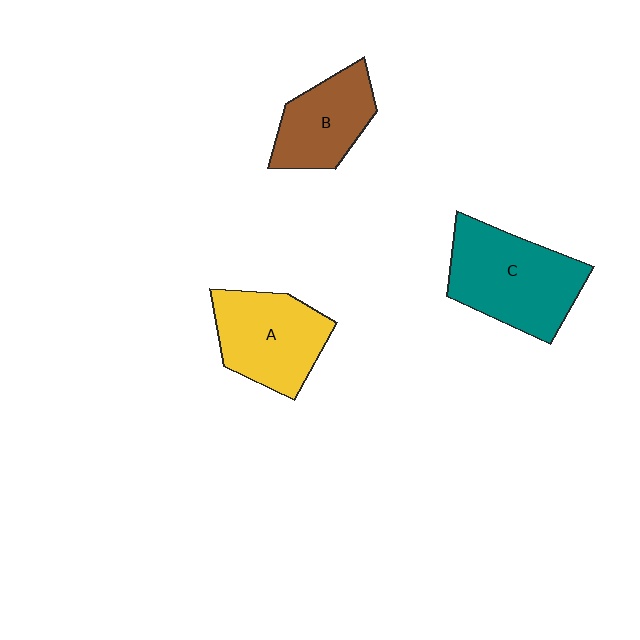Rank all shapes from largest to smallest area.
From largest to smallest: C (teal), A (yellow), B (brown).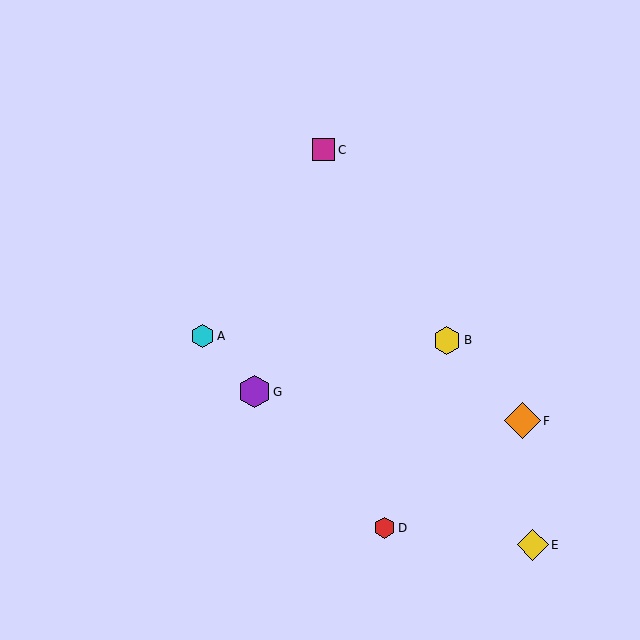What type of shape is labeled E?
Shape E is a yellow diamond.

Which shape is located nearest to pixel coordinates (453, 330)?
The yellow hexagon (labeled B) at (447, 340) is nearest to that location.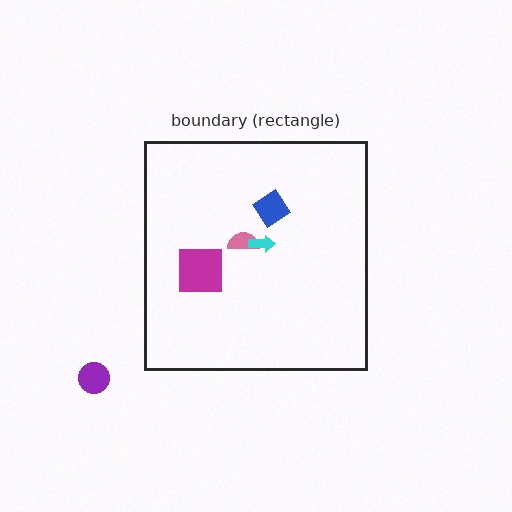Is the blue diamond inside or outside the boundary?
Inside.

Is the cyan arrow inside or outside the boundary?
Inside.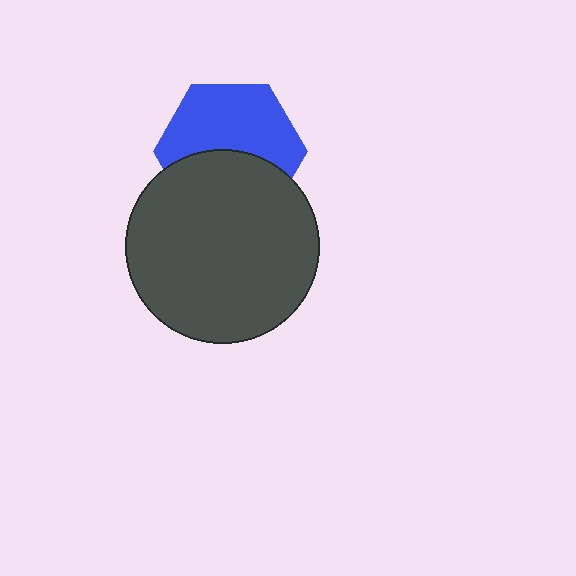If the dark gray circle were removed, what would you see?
You would see the complete blue hexagon.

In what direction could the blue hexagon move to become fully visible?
The blue hexagon could move up. That would shift it out from behind the dark gray circle entirely.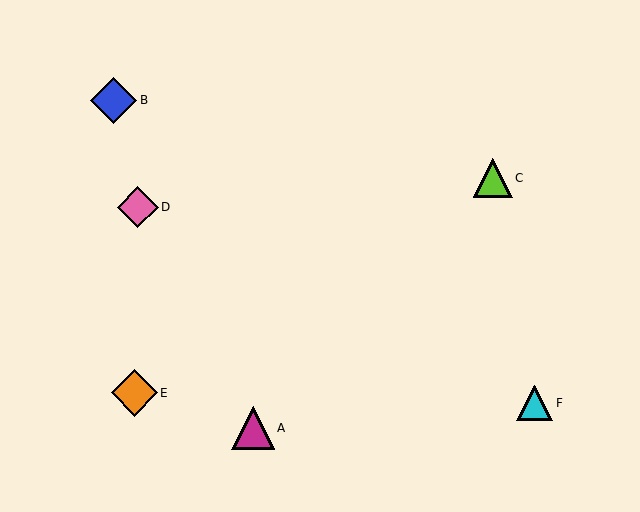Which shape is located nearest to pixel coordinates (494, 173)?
The lime triangle (labeled C) at (493, 178) is nearest to that location.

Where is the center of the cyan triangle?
The center of the cyan triangle is at (535, 403).